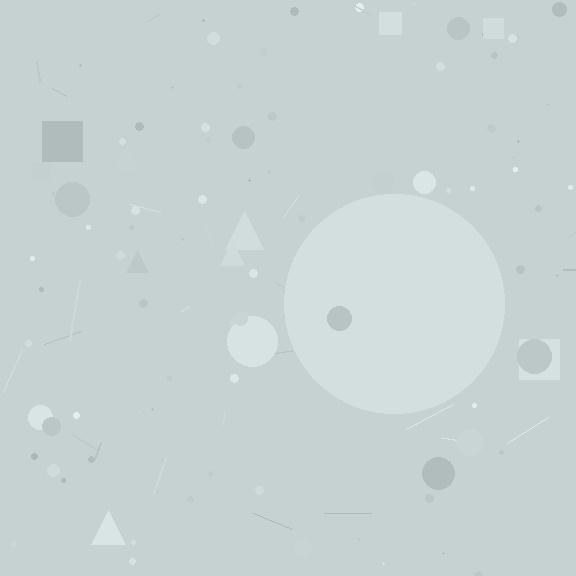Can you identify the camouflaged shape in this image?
The camouflaged shape is a circle.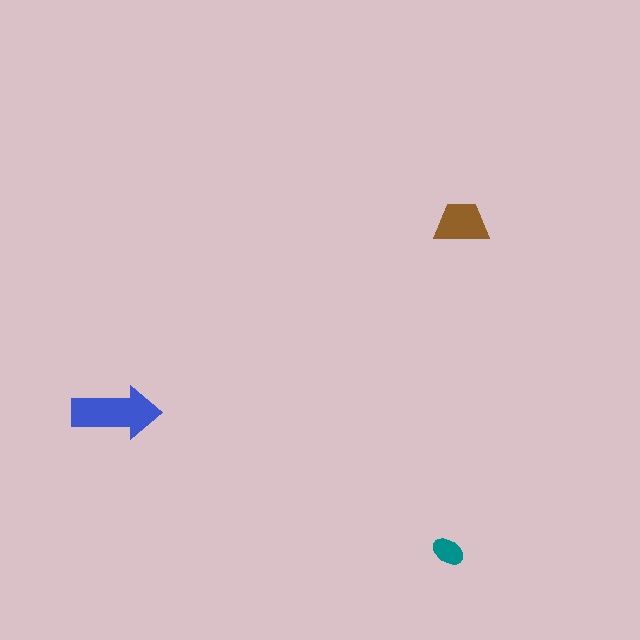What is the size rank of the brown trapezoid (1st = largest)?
2nd.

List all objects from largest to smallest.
The blue arrow, the brown trapezoid, the teal ellipse.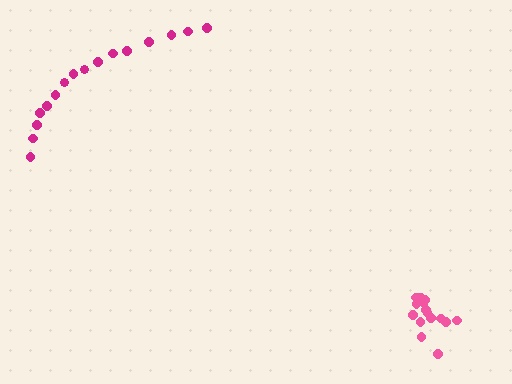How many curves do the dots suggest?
There are 2 distinct paths.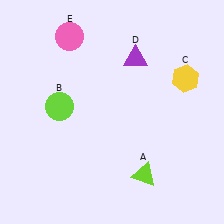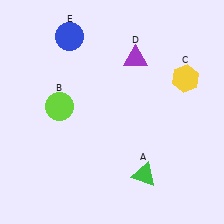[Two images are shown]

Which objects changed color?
A changed from lime to green. E changed from pink to blue.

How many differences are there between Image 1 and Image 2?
There are 2 differences between the two images.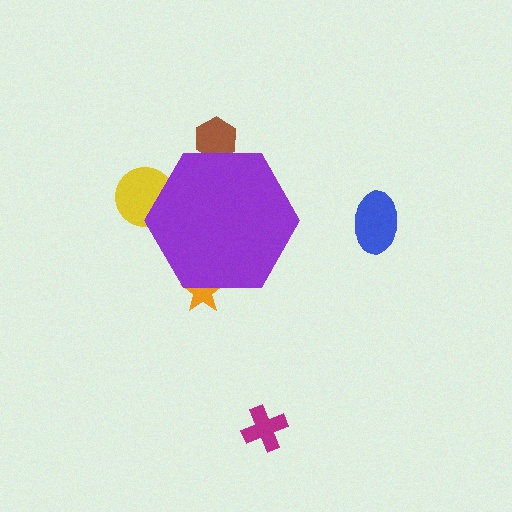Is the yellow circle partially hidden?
Yes, the yellow circle is partially hidden behind the purple hexagon.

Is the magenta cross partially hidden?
No, the magenta cross is fully visible.